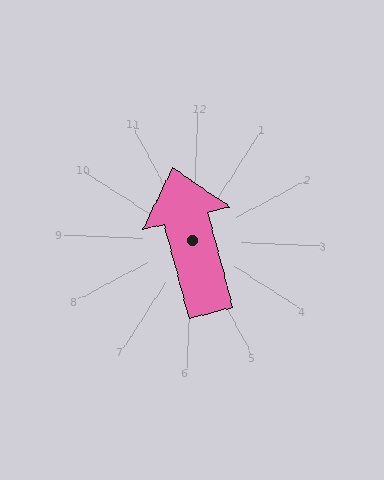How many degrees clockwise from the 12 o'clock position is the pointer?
Approximately 343 degrees.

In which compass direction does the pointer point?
North.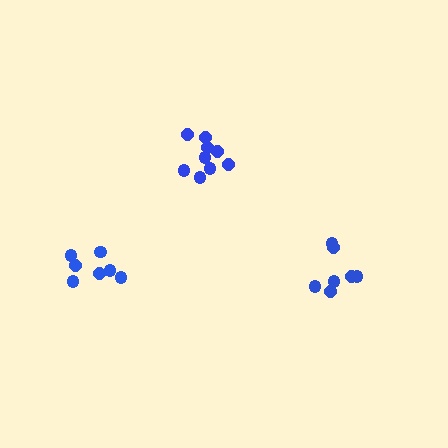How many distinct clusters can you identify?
There are 3 distinct clusters.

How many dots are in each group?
Group 1: 7 dots, Group 2: 9 dots, Group 3: 7 dots (23 total).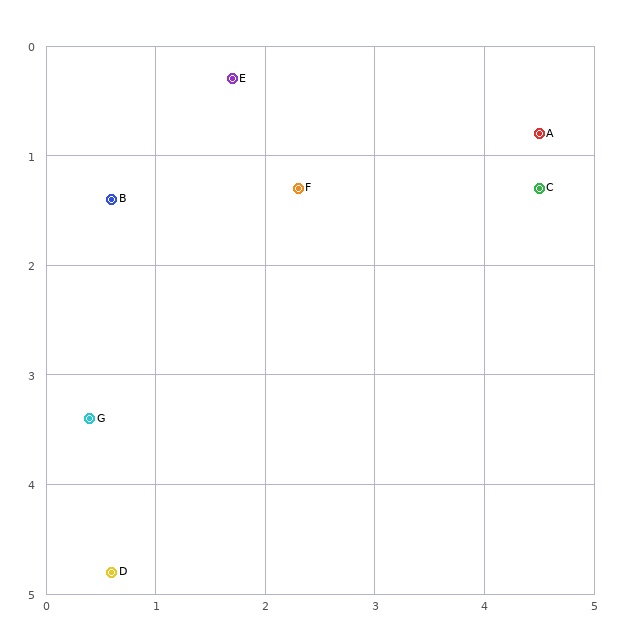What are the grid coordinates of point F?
Point F is at approximately (2.3, 1.3).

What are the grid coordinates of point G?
Point G is at approximately (0.4, 3.4).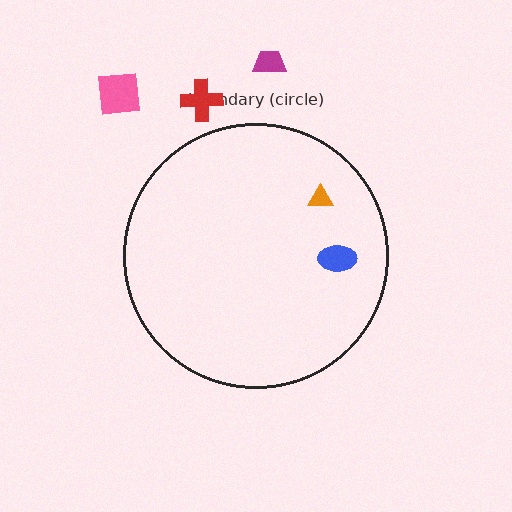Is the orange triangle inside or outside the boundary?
Inside.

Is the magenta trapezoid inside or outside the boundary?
Outside.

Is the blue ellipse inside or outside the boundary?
Inside.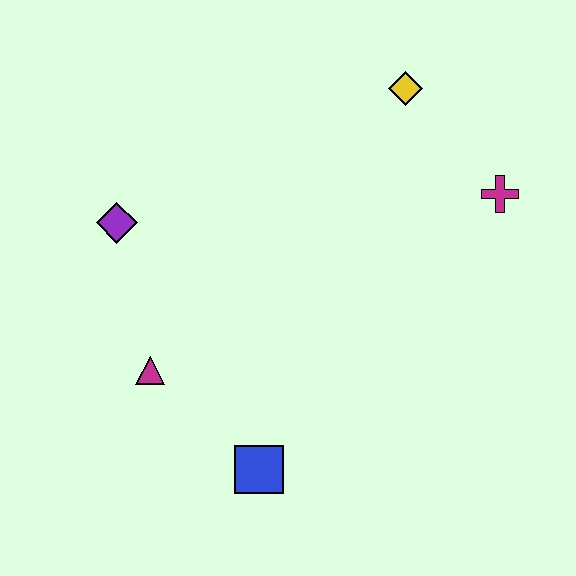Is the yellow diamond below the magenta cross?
No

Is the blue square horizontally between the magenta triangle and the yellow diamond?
Yes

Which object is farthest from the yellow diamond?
The blue square is farthest from the yellow diamond.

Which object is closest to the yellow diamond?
The magenta cross is closest to the yellow diamond.